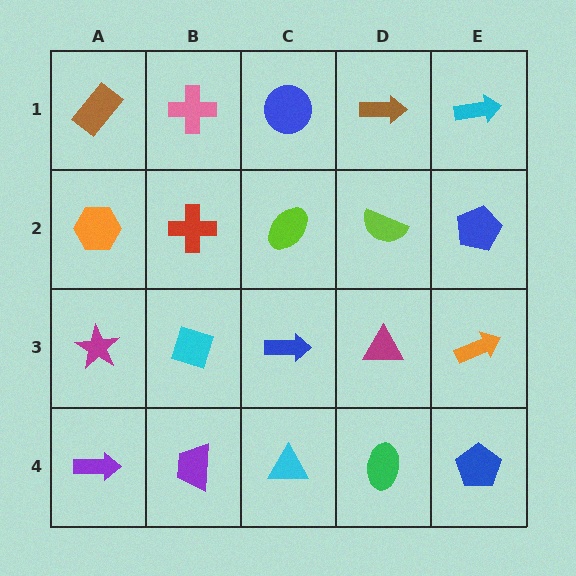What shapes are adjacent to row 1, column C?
A lime ellipse (row 2, column C), a pink cross (row 1, column B), a brown arrow (row 1, column D).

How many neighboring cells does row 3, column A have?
3.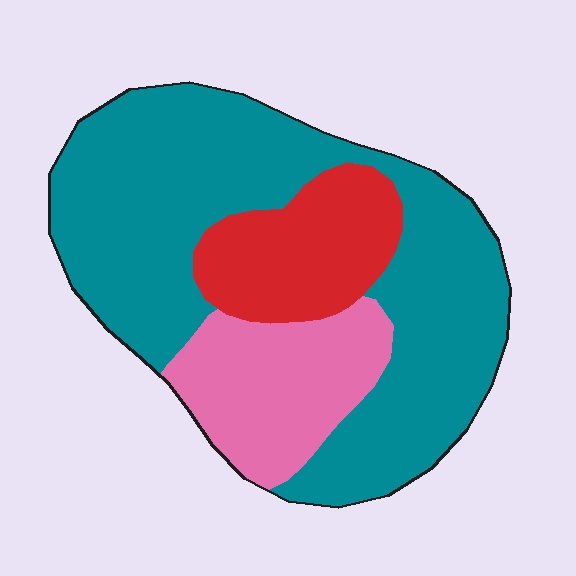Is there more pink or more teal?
Teal.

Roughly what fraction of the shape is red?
Red takes up between a sixth and a third of the shape.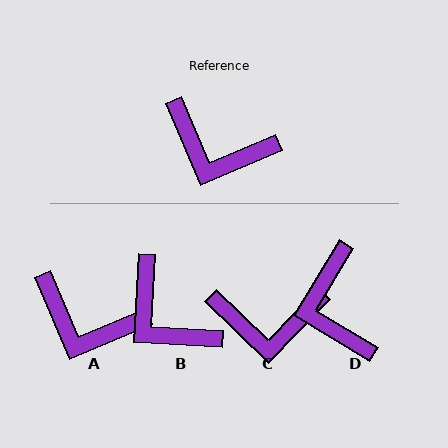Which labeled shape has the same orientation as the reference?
A.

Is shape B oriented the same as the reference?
No, it is off by about 26 degrees.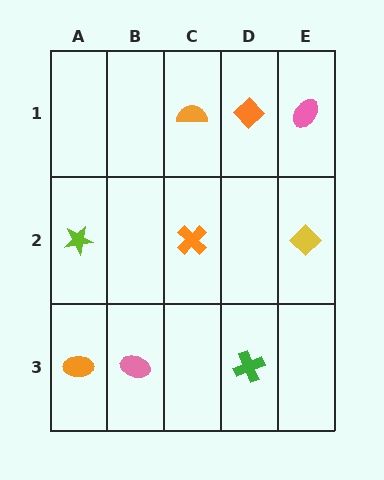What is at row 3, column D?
A green cross.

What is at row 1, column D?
An orange diamond.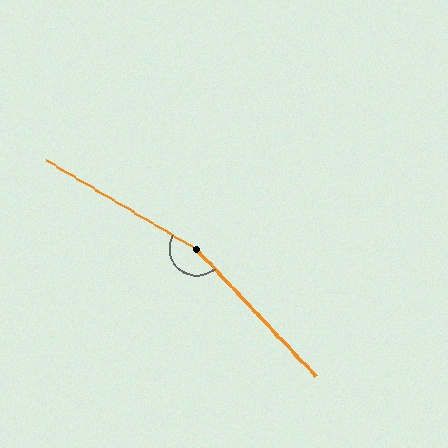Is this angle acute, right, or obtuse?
It is obtuse.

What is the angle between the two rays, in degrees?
Approximately 164 degrees.